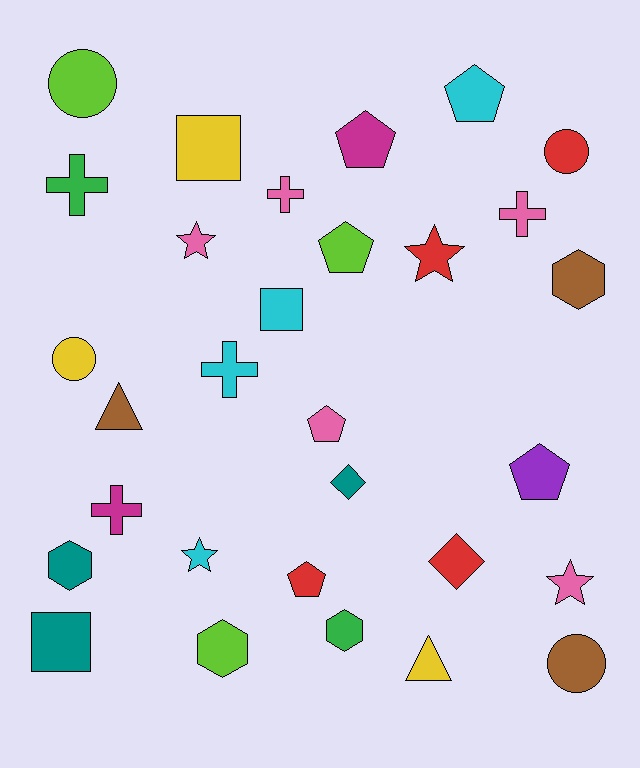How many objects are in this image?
There are 30 objects.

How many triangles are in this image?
There are 2 triangles.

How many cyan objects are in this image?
There are 4 cyan objects.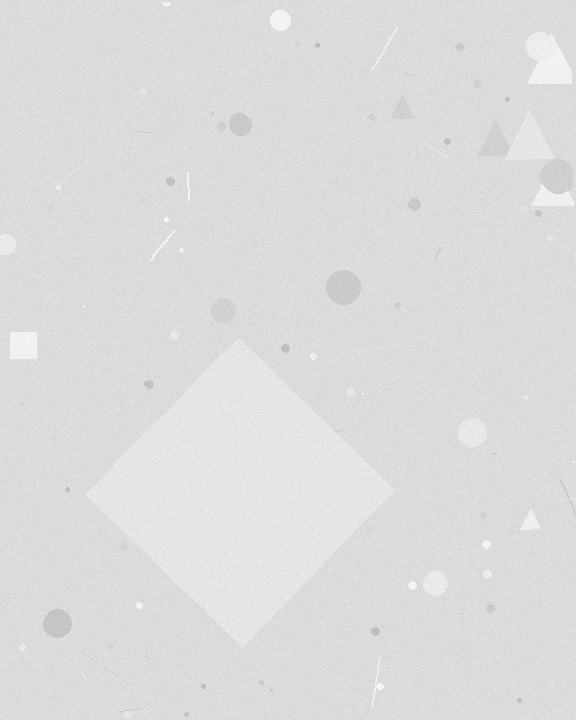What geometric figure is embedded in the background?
A diamond is embedded in the background.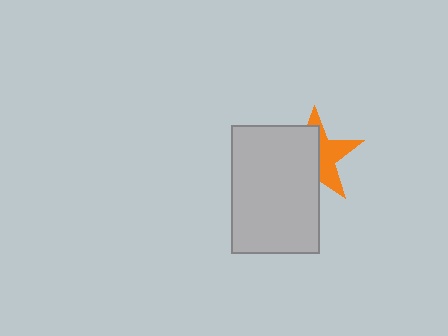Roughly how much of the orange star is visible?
About half of it is visible (roughly 45%).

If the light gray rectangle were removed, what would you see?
You would see the complete orange star.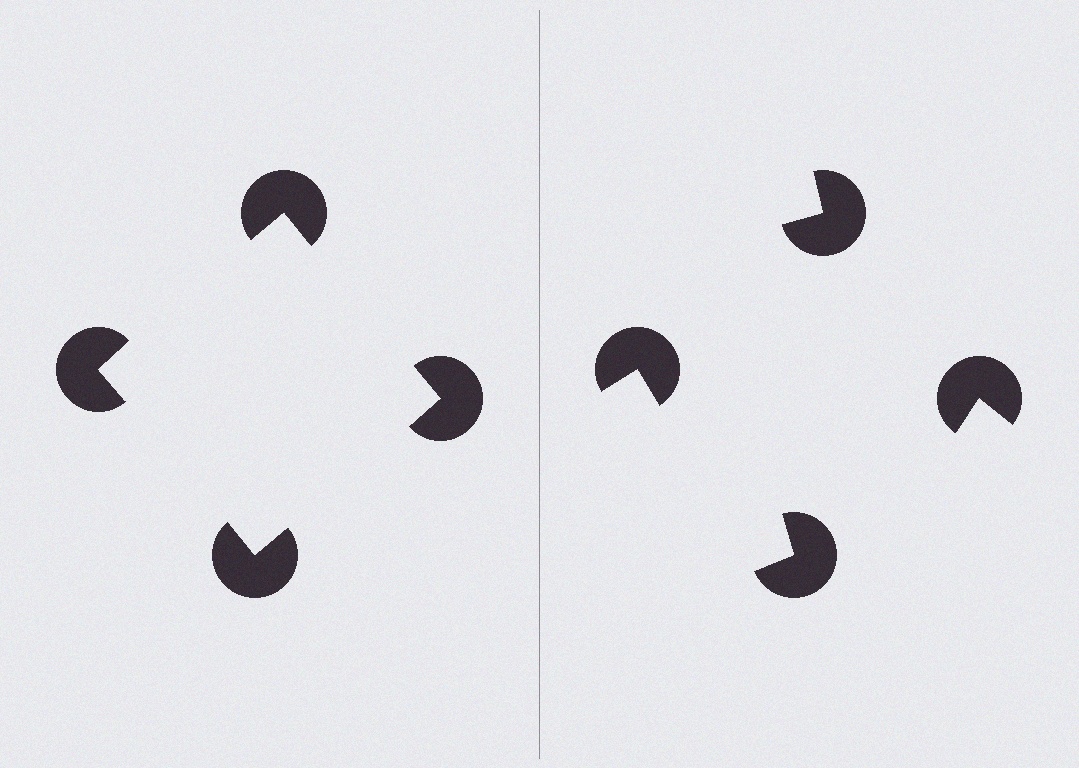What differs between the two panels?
The pac-man discs are positioned identically on both sides; only the wedge orientations differ. On the left they align to a square; on the right they are misaligned.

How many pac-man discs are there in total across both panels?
8 — 4 on each side.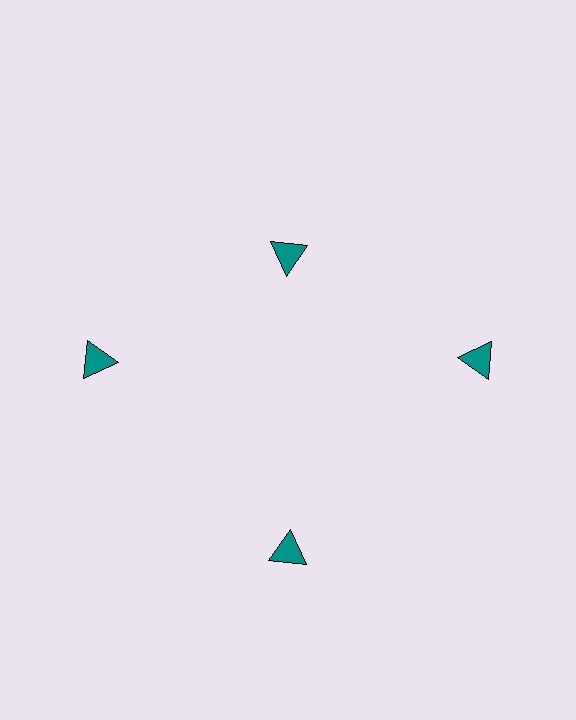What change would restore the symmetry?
The symmetry would be restored by moving it outward, back onto the ring so that all 4 triangles sit at equal angles and equal distance from the center.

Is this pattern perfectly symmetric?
No. The 4 teal triangles are arranged in a ring, but one element near the 12 o'clock position is pulled inward toward the center, breaking the 4-fold rotational symmetry.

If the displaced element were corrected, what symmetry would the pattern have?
It would have 4-fold rotational symmetry — the pattern would map onto itself every 90 degrees.